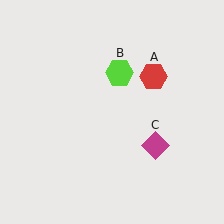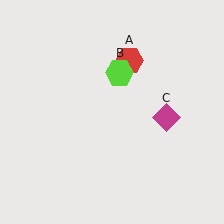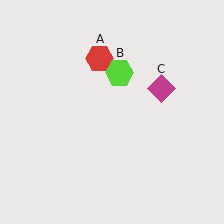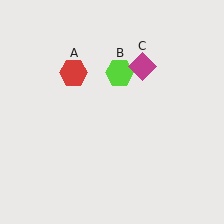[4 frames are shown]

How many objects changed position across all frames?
2 objects changed position: red hexagon (object A), magenta diamond (object C).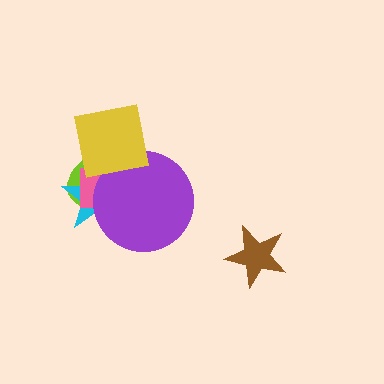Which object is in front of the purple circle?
The yellow square is in front of the purple circle.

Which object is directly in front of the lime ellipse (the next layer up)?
The cyan star is directly in front of the lime ellipse.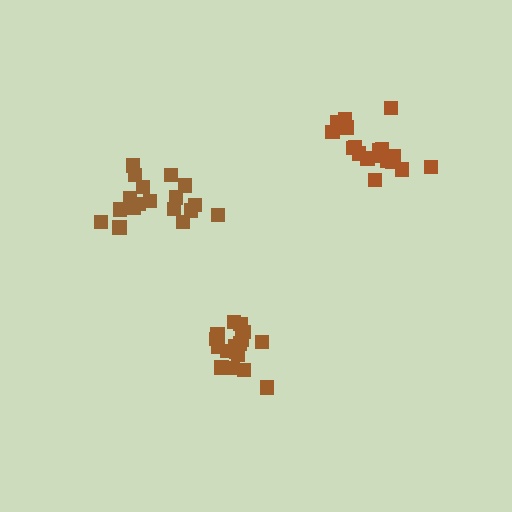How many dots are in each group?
Group 1: 19 dots, Group 2: 18 dots, Group 3: 18 dots (55 total).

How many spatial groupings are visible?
There are 3 spatial groupings.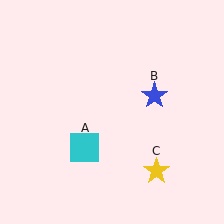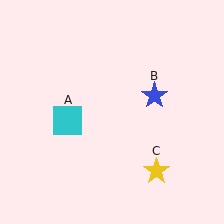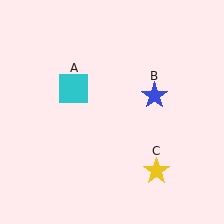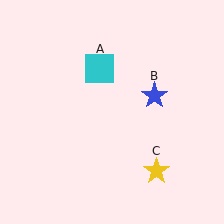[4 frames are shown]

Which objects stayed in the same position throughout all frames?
Blue star (object B) and yellow star (object C) remained stationary.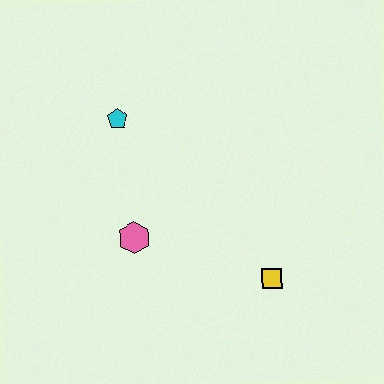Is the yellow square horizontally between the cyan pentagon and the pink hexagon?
No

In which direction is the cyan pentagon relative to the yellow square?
The cyan pentagon is above the yellow square.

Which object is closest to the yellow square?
The pink hexagon is closest to the yellow square.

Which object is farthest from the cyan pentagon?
The yellow square is farthest from the cyan pentagon.